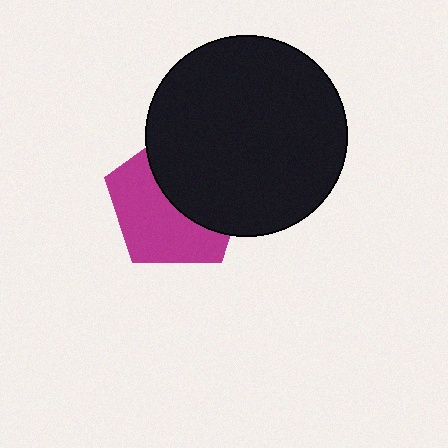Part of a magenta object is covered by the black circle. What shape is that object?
It is a pentagon.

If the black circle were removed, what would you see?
You would see the complete magenta pentagon.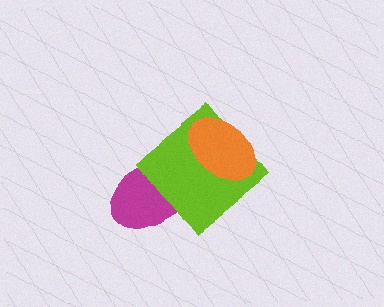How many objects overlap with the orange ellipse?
1 object overlaps with the orange ellipse.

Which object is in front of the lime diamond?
The orange ellipse is in front of the lime diamond.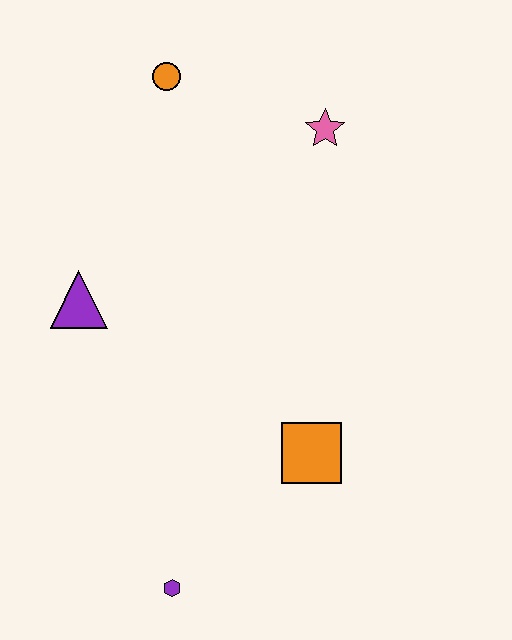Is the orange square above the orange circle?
No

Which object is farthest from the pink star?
The purple hexagon is farthest from the pink star.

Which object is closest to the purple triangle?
The orange circle is closest to the purple triangle.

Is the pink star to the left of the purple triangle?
No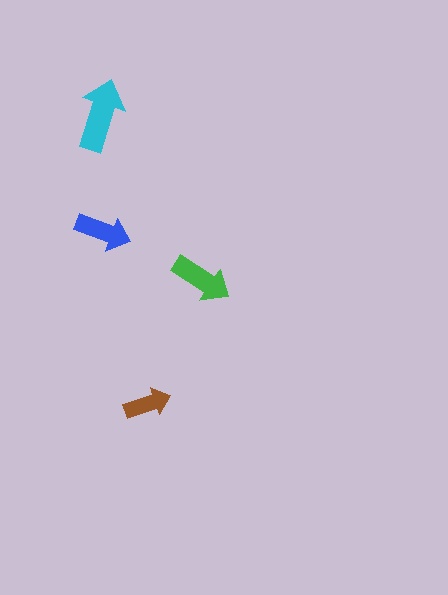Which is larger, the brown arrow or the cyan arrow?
The cyan one.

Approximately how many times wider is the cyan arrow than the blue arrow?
About 1.5 times wider.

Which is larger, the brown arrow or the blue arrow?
The blue one.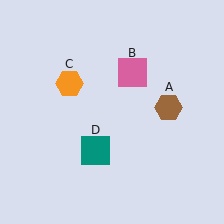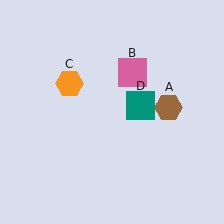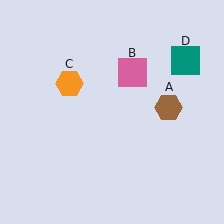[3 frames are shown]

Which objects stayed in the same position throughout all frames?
Brown hexagon (object A) and pink square (object B) and orange hexagon (object C) remained stationary.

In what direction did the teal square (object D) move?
The teal square (object D) moved up and to the right.